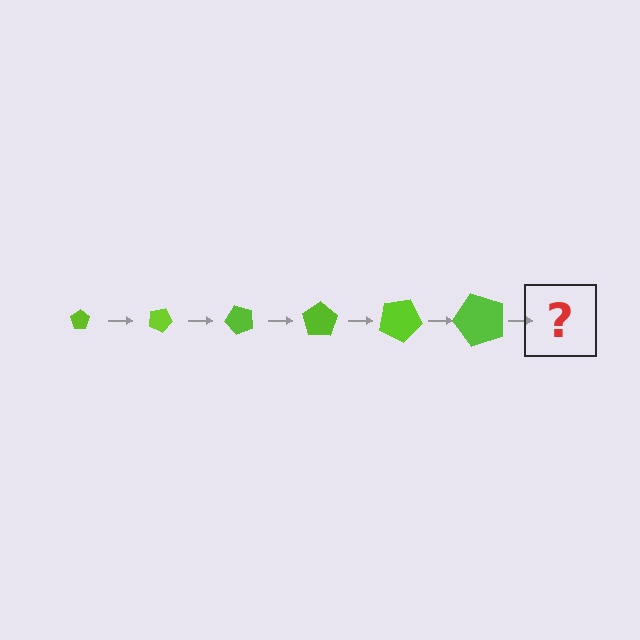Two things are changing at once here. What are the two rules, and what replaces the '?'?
The two rules are that the pentagon grows larger each step and it rotates 25 degrees each step. The '?' should be a pentagon, larger than the previous one and rotated 150 degrees from the start.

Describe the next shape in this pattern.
It should be a pentagon, larger than the previous one and rotated 150 degrees from the start.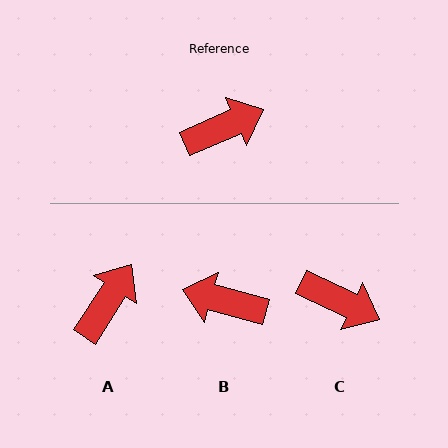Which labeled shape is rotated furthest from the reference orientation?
B, about 141 degrees away.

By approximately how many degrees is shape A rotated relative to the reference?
Approximately 33 degrees counter-clockwise.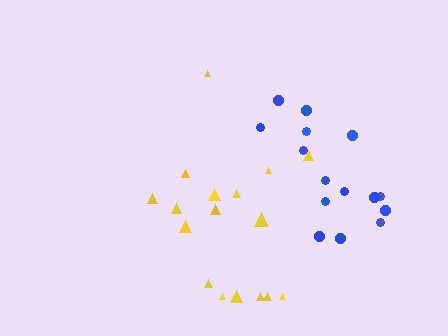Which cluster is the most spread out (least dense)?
Yellow.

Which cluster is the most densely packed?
Blue.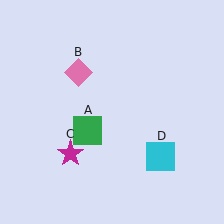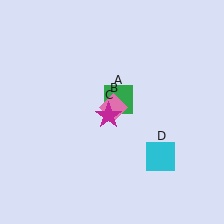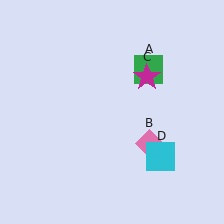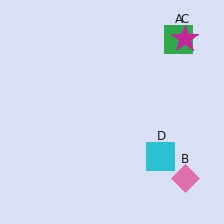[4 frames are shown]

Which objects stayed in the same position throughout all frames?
Cyan square (object D) remained stationary.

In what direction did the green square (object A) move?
The green square (object A) moved up and to the right.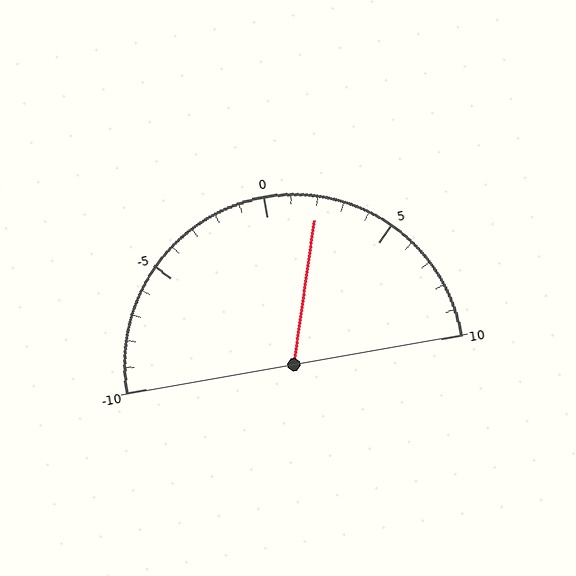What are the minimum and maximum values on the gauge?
The gauge ranges from -10 to 10.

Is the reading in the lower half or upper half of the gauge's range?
The reading is in the upper half of the range (-10 to 10).